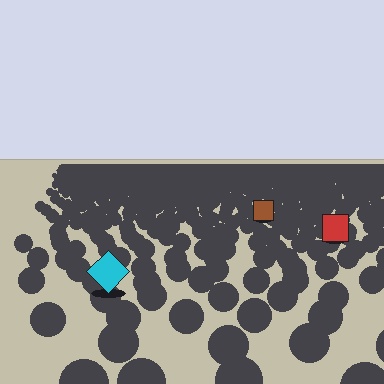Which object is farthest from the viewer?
The brown square is farthest from the viewer. It appears smaller and the ground texture around it is denser.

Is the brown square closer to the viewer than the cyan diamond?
No. The cyan diamond is closer — you can tell from the texture gradient: the ground texture is coarser near it.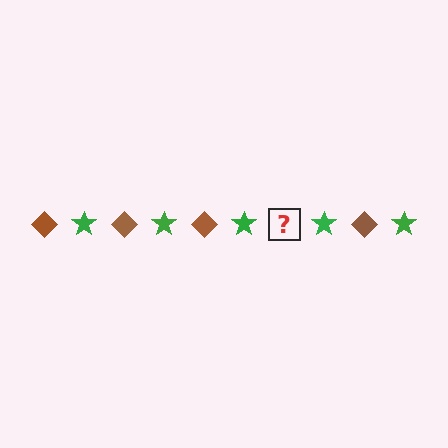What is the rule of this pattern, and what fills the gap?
The rule is that the pattern alternates between brown diamond and green star. The gap should be filled with a brown diamond.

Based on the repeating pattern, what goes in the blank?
The blank should be a brown diamond.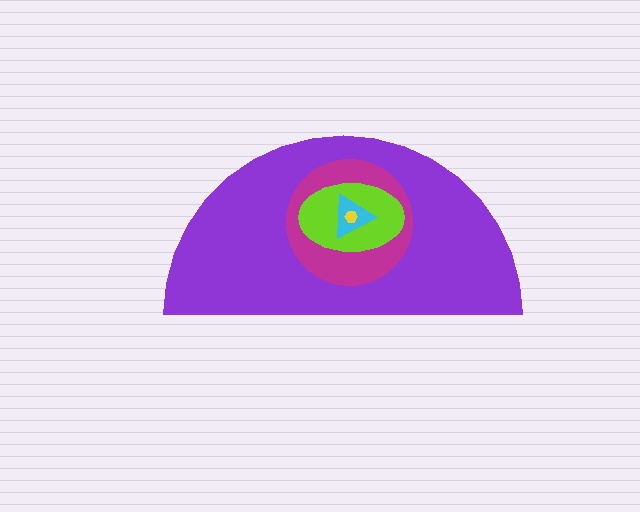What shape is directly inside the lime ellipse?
The cyan triangle.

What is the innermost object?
The yellow hexagon.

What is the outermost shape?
The purple semicircle.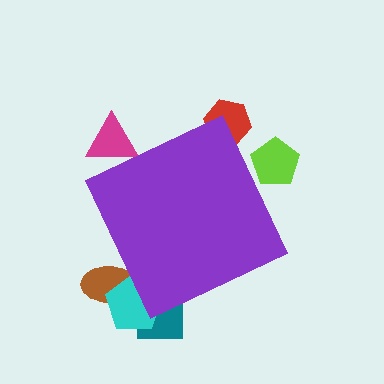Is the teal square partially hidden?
Yes, the teal square is partially hidden behind the purple diamond.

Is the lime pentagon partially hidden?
Yes, the lime pentagon is partially hidden behind the purple diamond.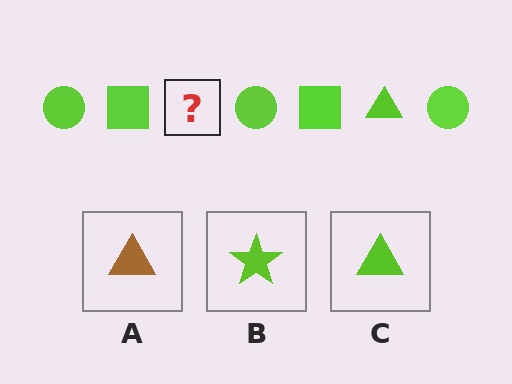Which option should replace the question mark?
Option C.